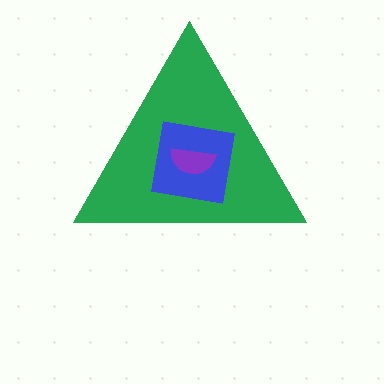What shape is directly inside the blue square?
The purple semicircle.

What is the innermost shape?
The purple semicircle.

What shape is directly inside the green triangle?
The blue square.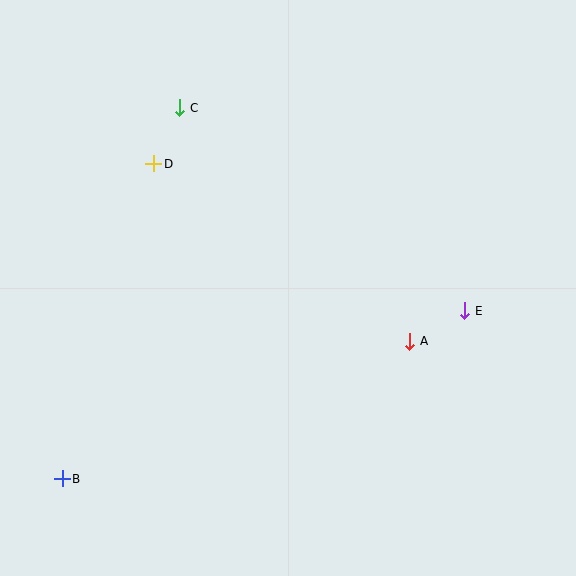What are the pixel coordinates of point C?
Point C is at (180, 108).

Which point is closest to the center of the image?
Point A at (410, 341) is closest to the center.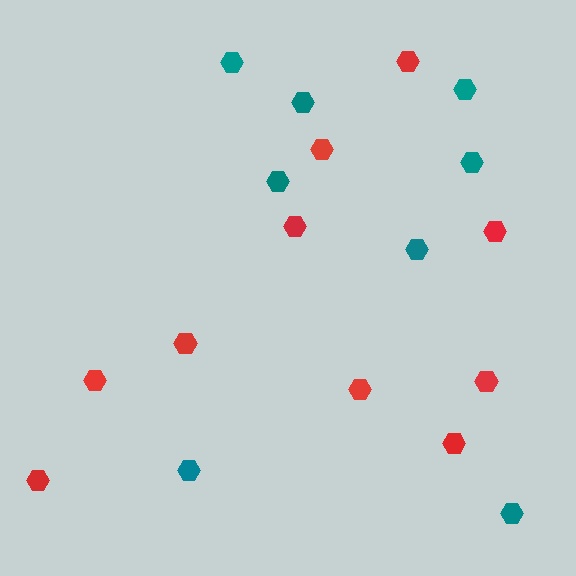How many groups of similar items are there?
There are 2 groups: one group of red hexagons (10) and one group of teal hexagons (8).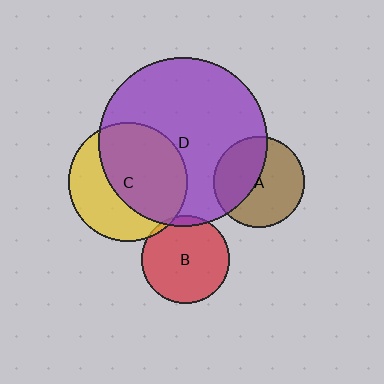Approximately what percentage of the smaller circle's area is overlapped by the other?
Approximately 5%.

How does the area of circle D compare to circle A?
Approximately 3.4 times.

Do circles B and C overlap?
Yes.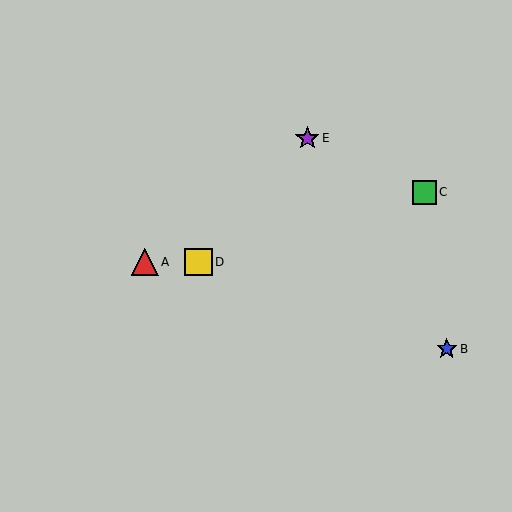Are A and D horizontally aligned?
Yes, both are at y≈262.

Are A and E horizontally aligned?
No, A is at y≈262 and E is at y≈138.